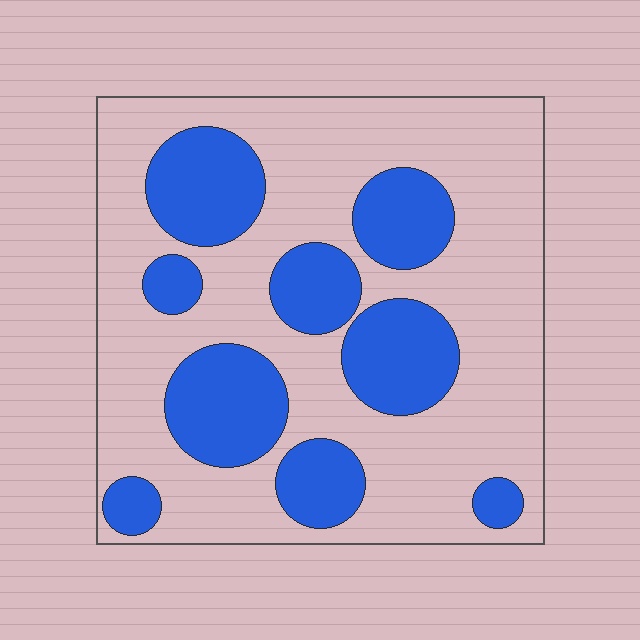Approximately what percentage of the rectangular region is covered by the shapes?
Approximately 30%.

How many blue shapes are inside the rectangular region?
9.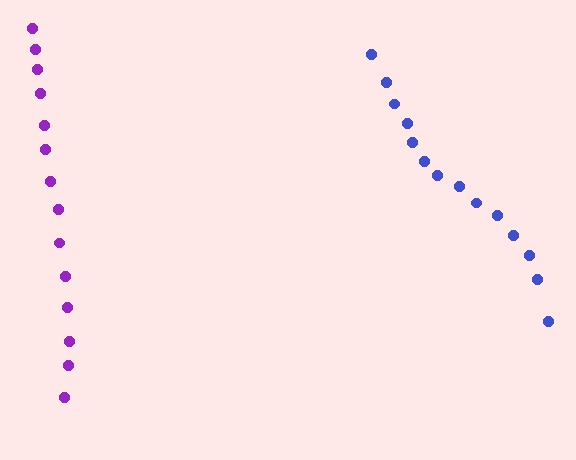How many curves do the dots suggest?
There are 2 distinct paths.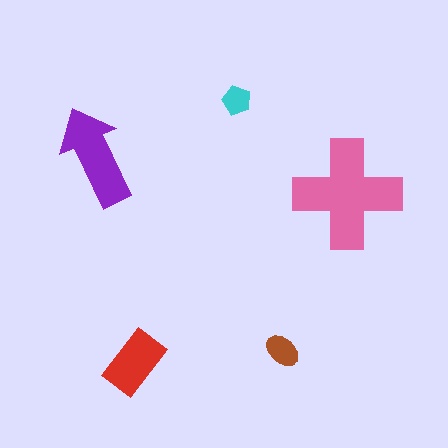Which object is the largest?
The pink cross.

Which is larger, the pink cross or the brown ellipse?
The pink cross.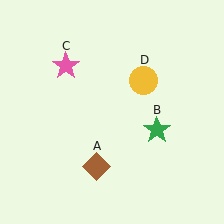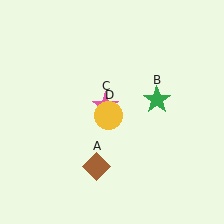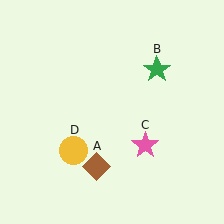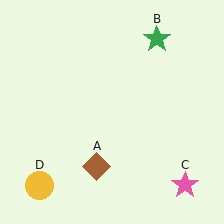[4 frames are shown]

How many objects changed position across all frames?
3 objects changed position: green star (object B), pink star (object C), yellow circle (object D).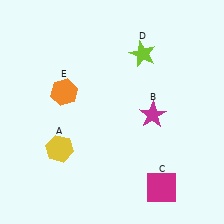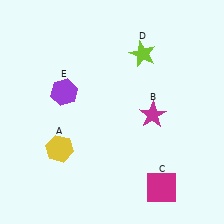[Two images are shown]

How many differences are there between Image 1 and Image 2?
There is 1 difference between the two images.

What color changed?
The hexagon (E) changed from orange in Image 1 to purple in Image 2.